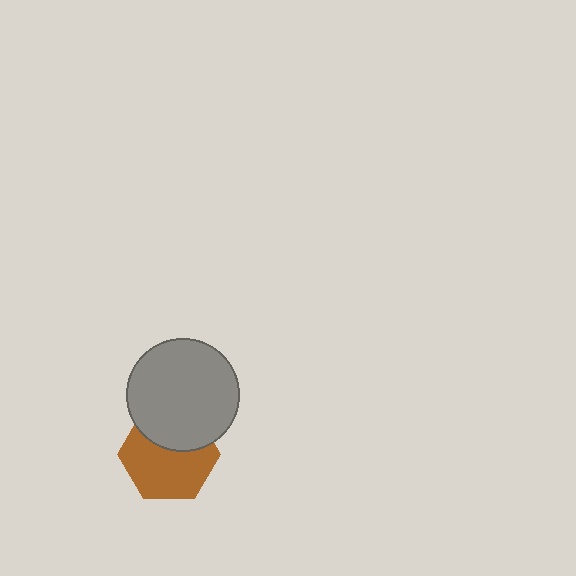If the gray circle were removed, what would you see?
You would see the complete brown hexagon.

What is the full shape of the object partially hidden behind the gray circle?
The partially hidden object is a brown hexagon.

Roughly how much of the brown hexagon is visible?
About half of it is visible (roughly 64%).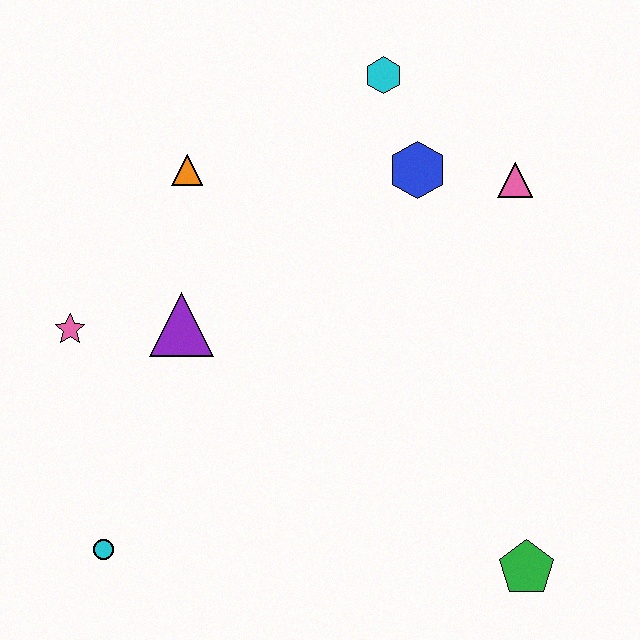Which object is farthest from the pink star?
The green pentagon is farthest from the pink star.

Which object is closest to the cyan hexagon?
The blue hexagon is closest to the cyan hexagon.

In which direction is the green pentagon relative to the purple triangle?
The green pentagon is to the right of the purple triangle.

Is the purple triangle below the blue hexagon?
Yes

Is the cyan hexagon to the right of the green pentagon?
No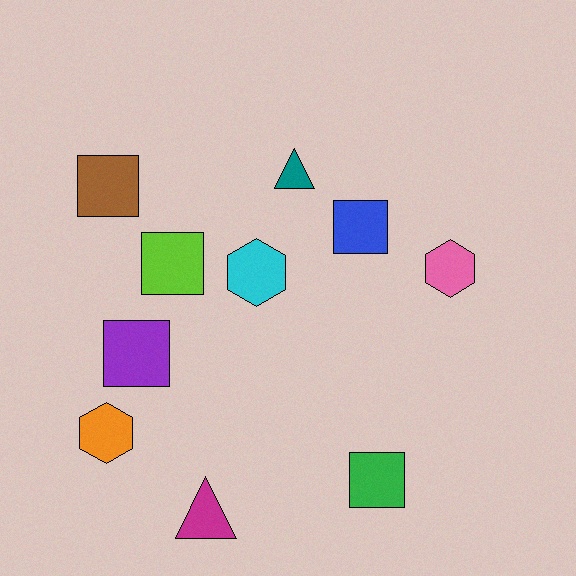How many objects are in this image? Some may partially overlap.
There are 10 objects.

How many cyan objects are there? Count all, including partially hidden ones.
There is 1 cyan object.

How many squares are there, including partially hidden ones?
There are 5 squares.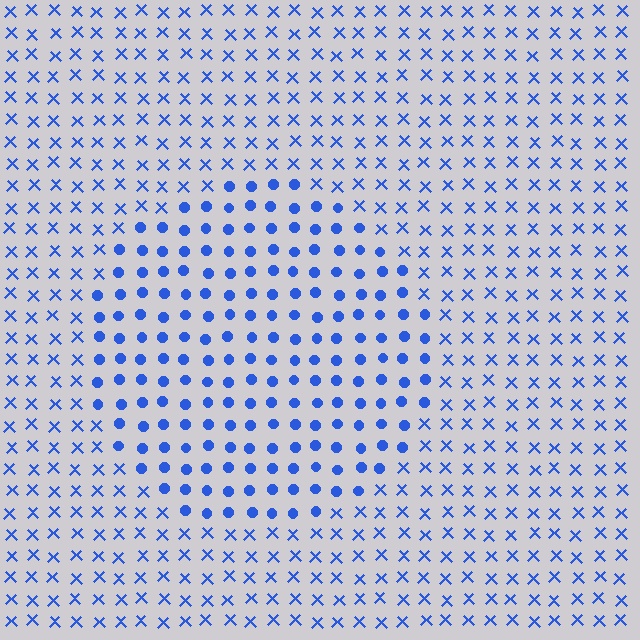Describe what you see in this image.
The image is filled with small blue elements arranged in a uniform grid. A circle-shaped region contains circles, while the surrounding area contains X marks. The boundary is defined purely by the change in element shape.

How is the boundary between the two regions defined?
The boundary is defined by a change in element shape: circles inside vs. X marks outside. All elements share the same color and spacing.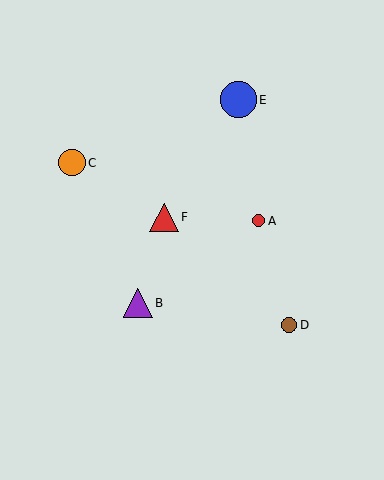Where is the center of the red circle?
The center of the red circle is at (258, 221).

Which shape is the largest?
The blue circle (labeled E) is the largest.